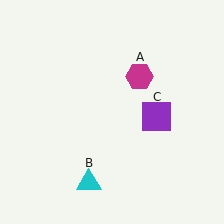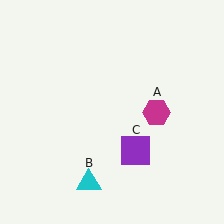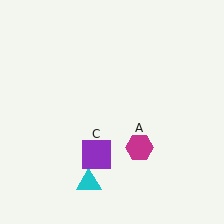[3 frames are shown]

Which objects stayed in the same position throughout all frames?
Cyan triangle (object B) remained stationary.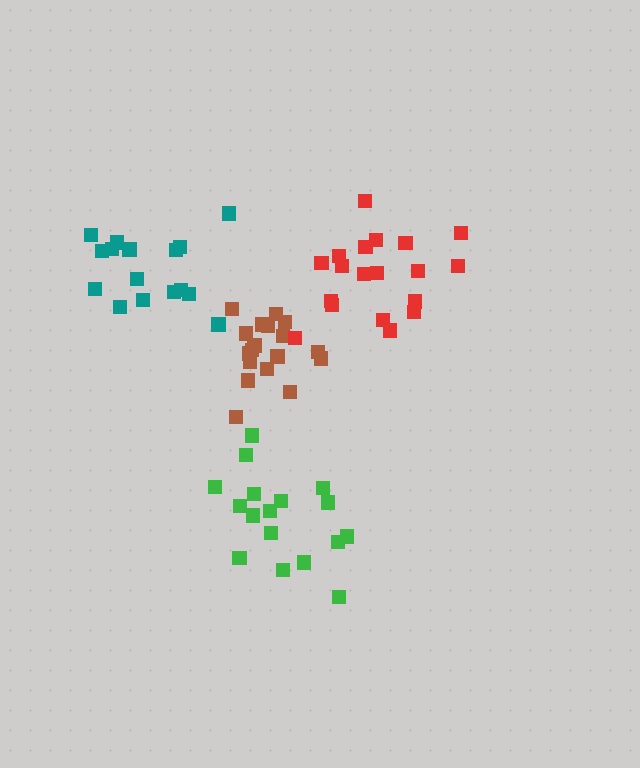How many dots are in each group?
Group 1: 16 dots, Group 2: 17 dots, Group 3: 18 dots, Group 4: 19 dots (70 total).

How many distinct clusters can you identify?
There are 4 distinct clusters.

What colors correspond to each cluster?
The clusters are colored: teal, green, brown, red.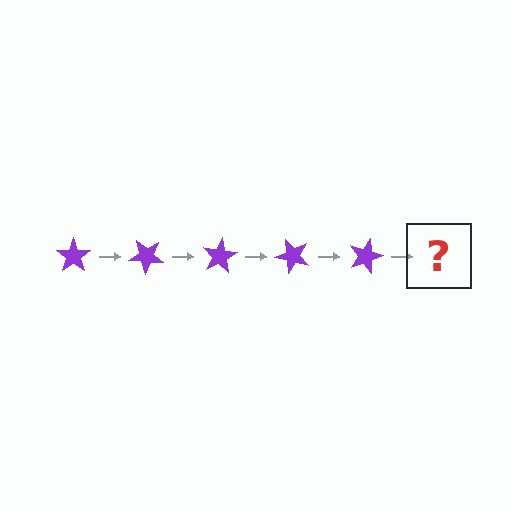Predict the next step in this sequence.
The next step is a purple star rotated 200 degrees.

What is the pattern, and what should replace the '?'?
The pattern is that the star rotates 40 degrees each step. The '?' should be a purple star rotated 200 degrees.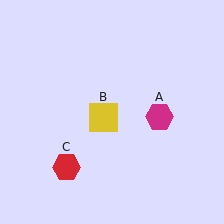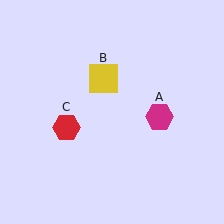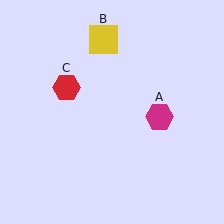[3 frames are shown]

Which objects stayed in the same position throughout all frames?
Magenta hexagon (object A) remained stationary.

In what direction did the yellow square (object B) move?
The yellow square (object B) moved up.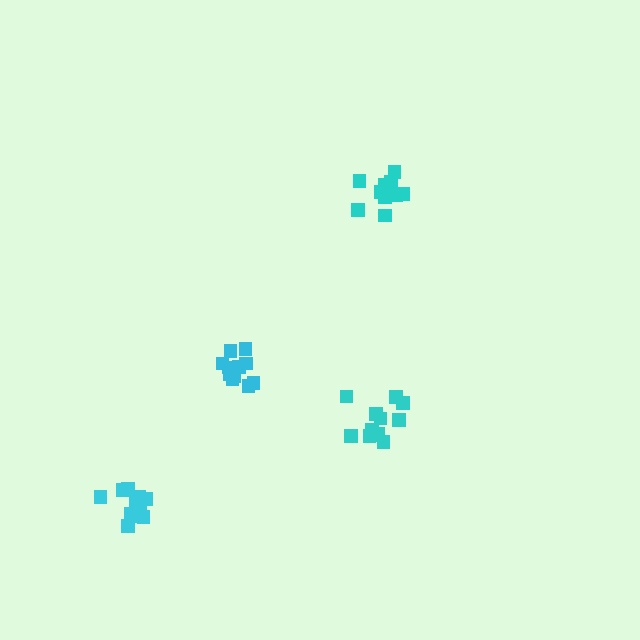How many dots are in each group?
Group 1: 13 dots, Group 2: 12 dots, Group 3: 11 dots, Group 4: 12 dots (48 total).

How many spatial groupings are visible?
There are 4 spatial groupings.